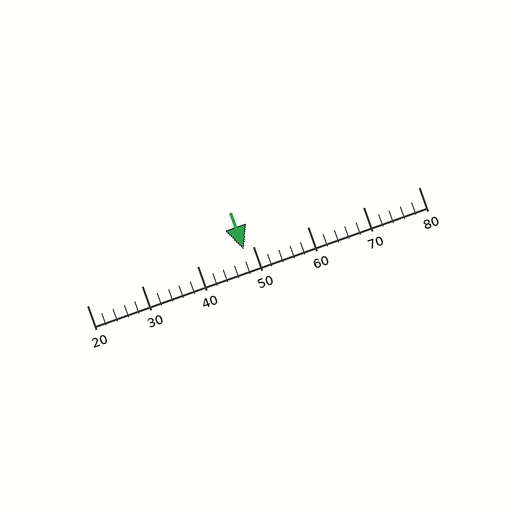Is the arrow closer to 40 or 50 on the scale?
The arrow is closer to 50.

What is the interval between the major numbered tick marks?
The major tick marks are spaced 10 units apart.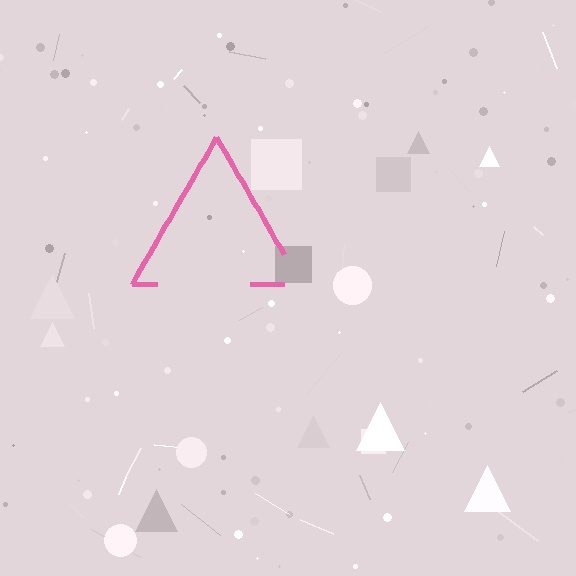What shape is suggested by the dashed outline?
The dashed outline suggests a triangle.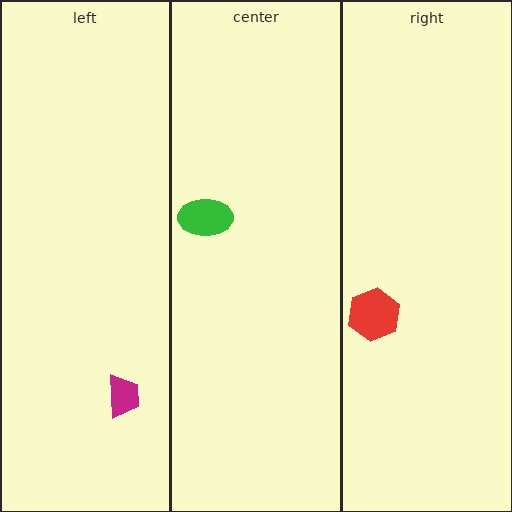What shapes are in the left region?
The magenta trapezoid.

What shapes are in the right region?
The red hexagon.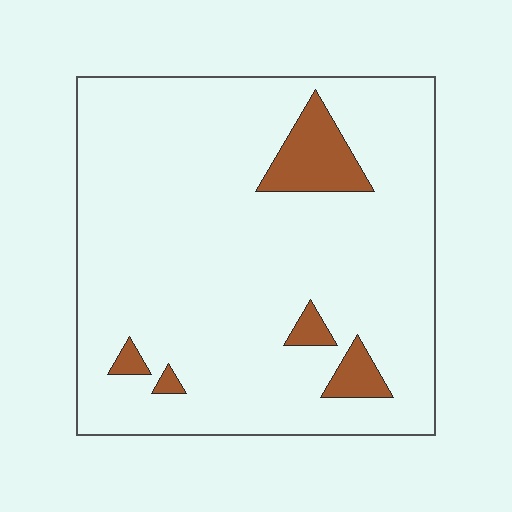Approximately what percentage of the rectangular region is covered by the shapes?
Approximately 10%.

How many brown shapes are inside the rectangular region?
5.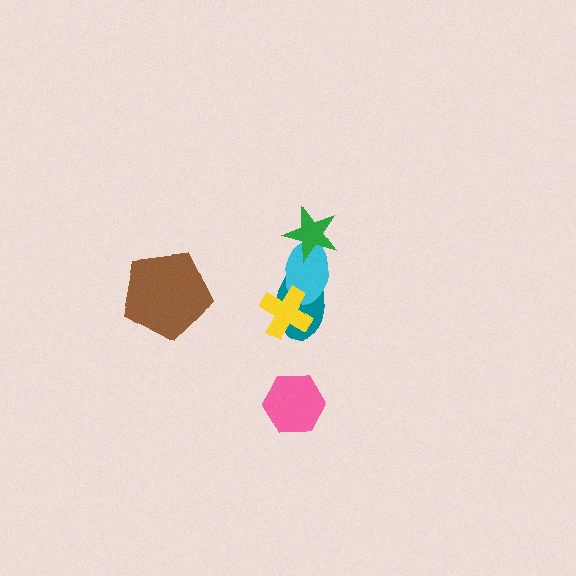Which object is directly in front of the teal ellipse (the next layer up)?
The cyan ellipse is directly in front of the teal ellipse.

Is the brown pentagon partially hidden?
No, no other shape covers it.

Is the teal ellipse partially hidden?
Yes, it is partially covered by another shape.